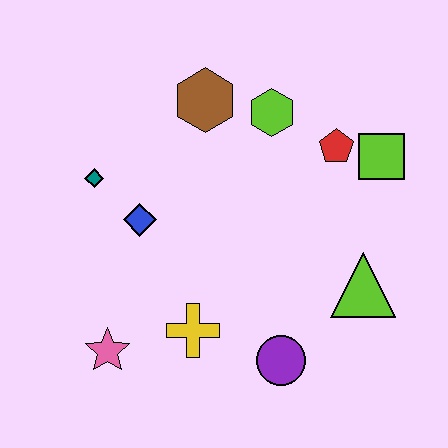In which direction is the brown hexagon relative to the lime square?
The brown hexagon is to the left of the lime square.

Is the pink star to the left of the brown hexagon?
Yes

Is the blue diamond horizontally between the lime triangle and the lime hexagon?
No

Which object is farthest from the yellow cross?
The lime square is farthest from the yellow cross.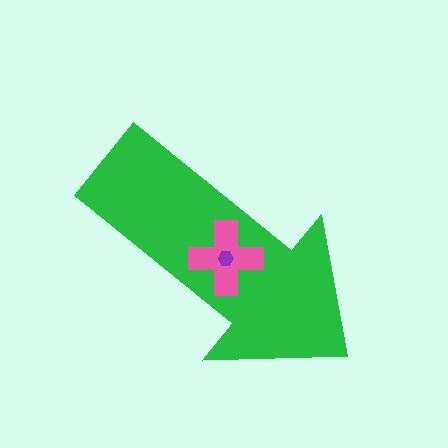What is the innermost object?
The purple hexagon.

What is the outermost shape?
The green arrow.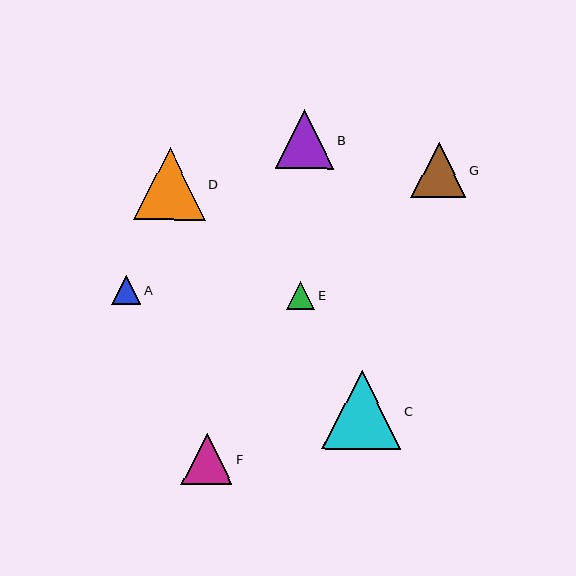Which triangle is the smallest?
Triangle E is the smallest with a size of approximately 28 pixels.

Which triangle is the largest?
Triangle C is the largest with a size of approximately 79 pixels.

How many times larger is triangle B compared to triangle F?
Triangle B is approximately 1.2 times the size of triangle F.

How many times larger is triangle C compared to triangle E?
Triangle C is approximately 2.8 times the size of triangle E.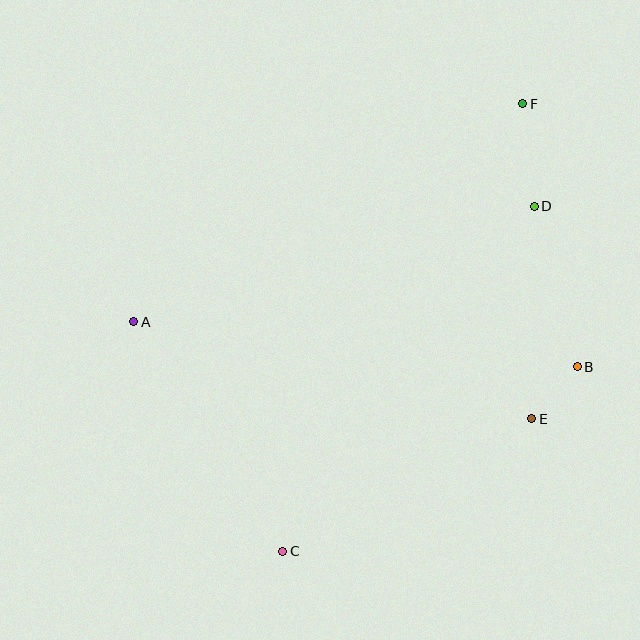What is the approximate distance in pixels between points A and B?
The distance between A and B is approximately 446 pixels.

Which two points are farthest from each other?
Points C and F are farthest from each other.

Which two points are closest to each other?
Points B and E are closest to each other.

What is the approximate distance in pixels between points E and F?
The distance between E and F is approximately 315 pixels.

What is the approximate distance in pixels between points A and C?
The distance between A and C is approximately 274 pixels.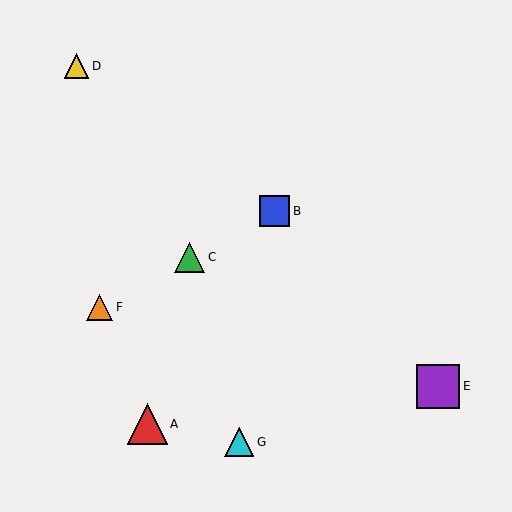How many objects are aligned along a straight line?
3 objects (B, C, F) are aligned along a straight line.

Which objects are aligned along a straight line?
Objects B, C, F are aligned along a straight line.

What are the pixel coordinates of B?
Object B is at (275, 211).